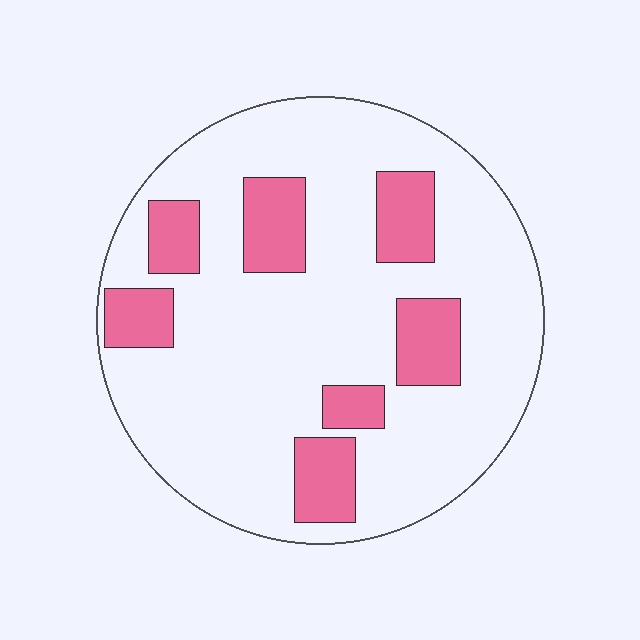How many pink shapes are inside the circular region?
7.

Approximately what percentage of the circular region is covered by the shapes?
Approximately 20%.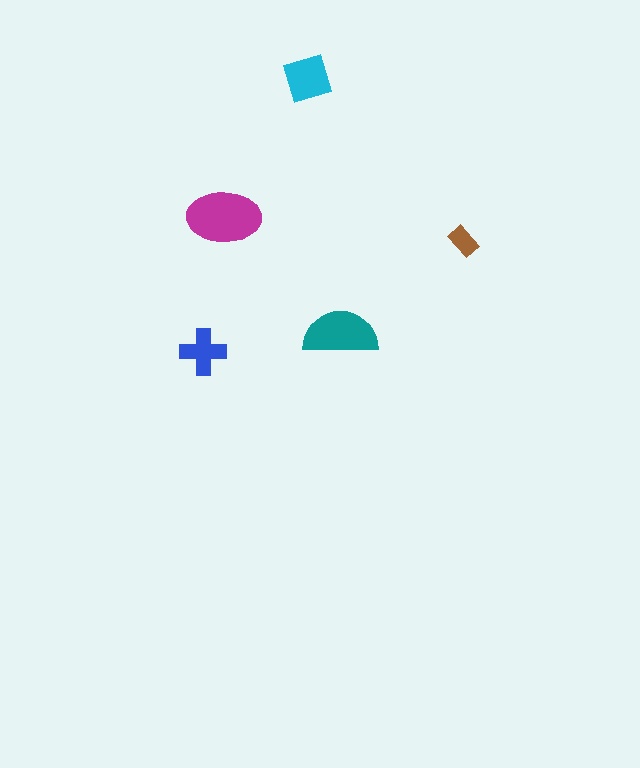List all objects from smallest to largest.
The brown rectangle, the blue cross, the cyan diamond, the teal semicircle, the magenta ellipse.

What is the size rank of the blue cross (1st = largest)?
4th.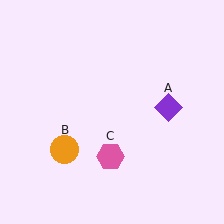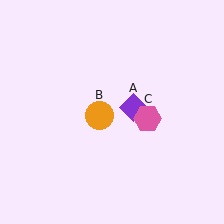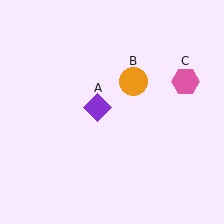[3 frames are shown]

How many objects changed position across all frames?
3 objects changed position: purple diamond (object A), orange circle (object B), pink hexagon (object C).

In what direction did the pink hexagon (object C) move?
The pink hexagon (object C) moved up and to the right.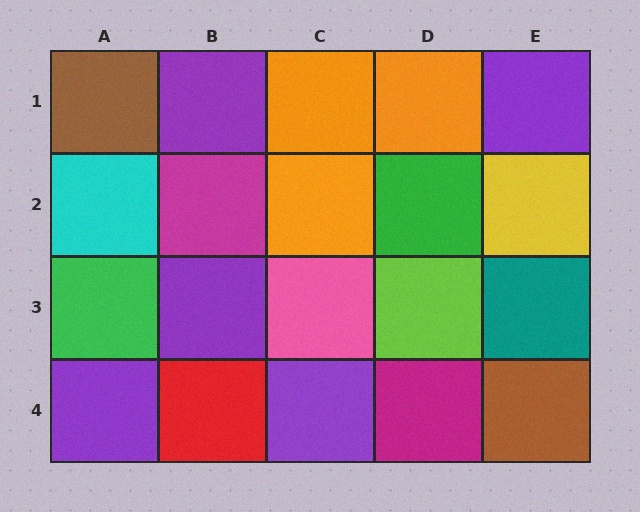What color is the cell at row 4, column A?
Purple.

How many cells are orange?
3 cells are orange.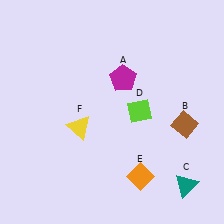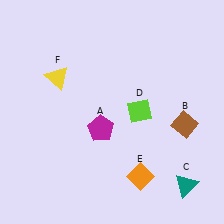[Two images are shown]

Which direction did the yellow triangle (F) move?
The yellow triangle (F) moved up.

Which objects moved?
The objects that moved are: the magenta pentagon (A), the yellow triangle (F).